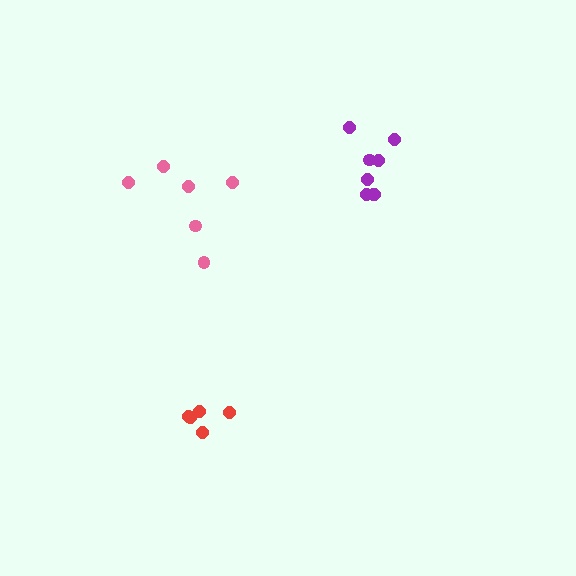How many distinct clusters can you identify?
There are 3 distinct clusters.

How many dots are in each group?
Group 1: 5 dots, Group 2: 6 dots, Group 3: 8 dots (19 total).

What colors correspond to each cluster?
The clusters are colored: red, pink, purple.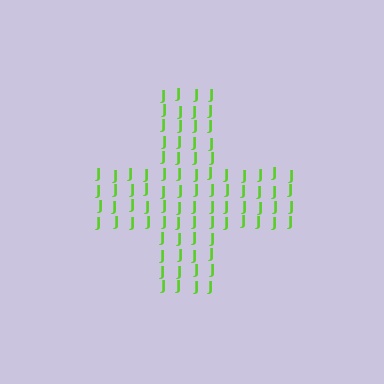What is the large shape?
The large shape is a cross.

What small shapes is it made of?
It is made of small letter J's.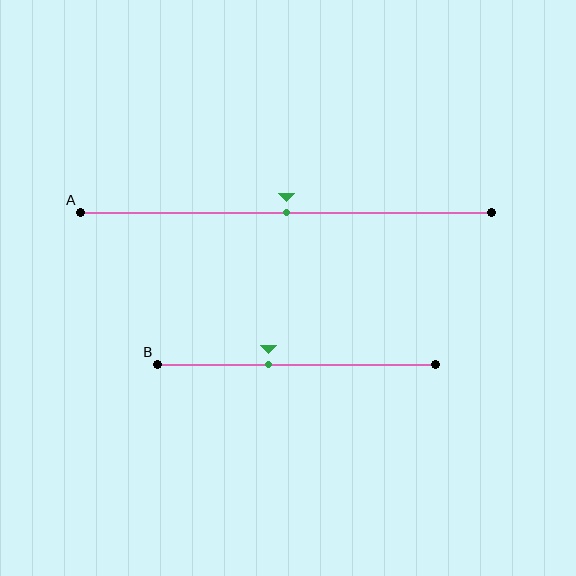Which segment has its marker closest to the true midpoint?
Segment A has its marker closest to the true midpoint.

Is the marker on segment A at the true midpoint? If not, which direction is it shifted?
Yes, the marker on segment A is at the true midpoint.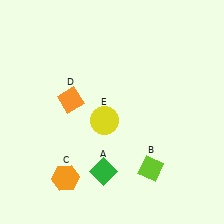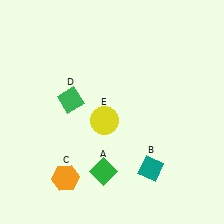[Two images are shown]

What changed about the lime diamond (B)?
In Image 1, B is lime. In Image 2, it changed to teal.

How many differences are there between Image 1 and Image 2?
There are 2 differences between the two images.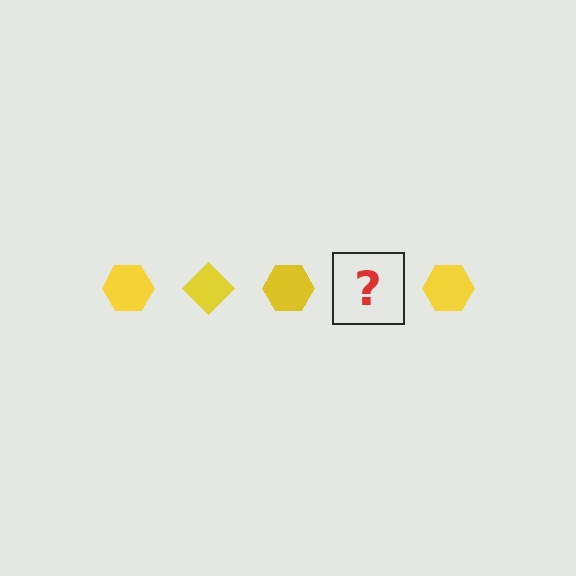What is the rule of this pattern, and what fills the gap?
The rule is that the pattern cycles through hexagon, diamond shapes in yellow. The gap should be filled with a yellow diamond.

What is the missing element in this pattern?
The missing element is a yellow diamond.